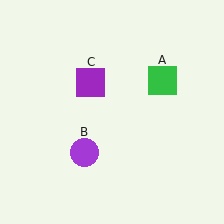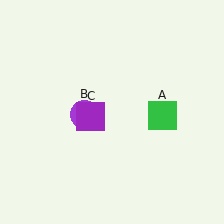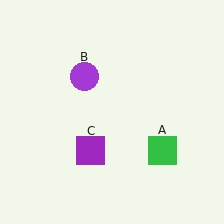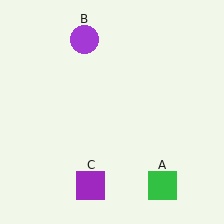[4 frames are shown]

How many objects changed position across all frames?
3 objects changed position: green square (object A), purple circle (object B), purple square (object C).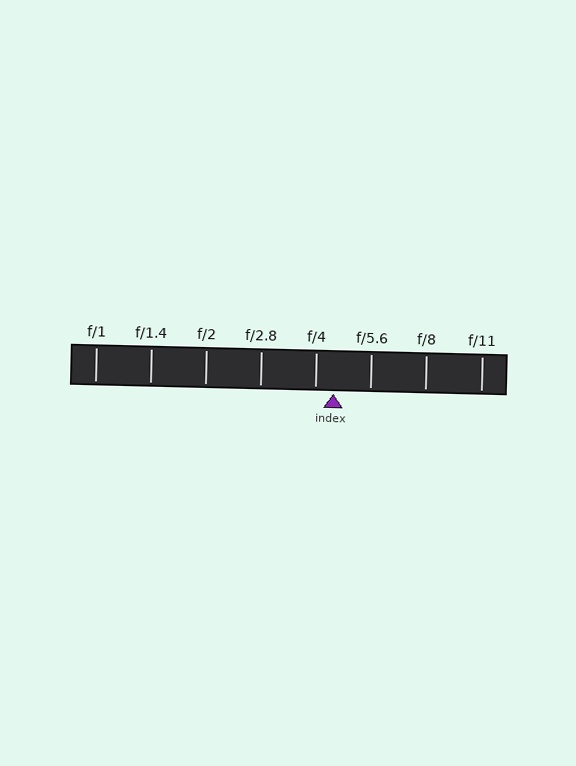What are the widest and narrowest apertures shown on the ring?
The widest aperture shown is f/1 and the narrowest is f/11.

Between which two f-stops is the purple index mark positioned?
The index mark is between f/4 and f/5.6.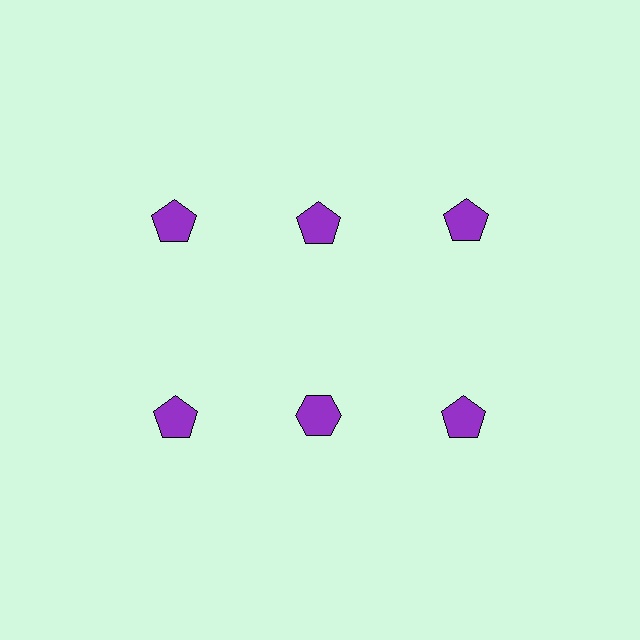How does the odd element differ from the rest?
It has a different shape: hexagon instead of pentagon.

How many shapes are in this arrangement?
There are 6 shapes arranged in a grid pattern.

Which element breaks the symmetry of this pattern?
The purple hexagon in the second row, second from left column breaks the symmetry. All other shapes are purple pentagons.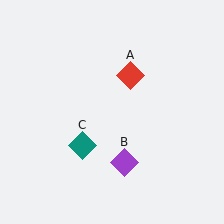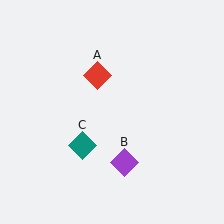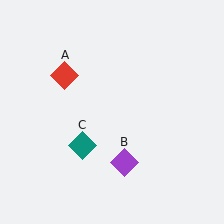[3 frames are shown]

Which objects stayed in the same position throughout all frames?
Purple diamond (object B) and teal diamond (object C) remained stationary.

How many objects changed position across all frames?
1 object changed position: red diamond (object A).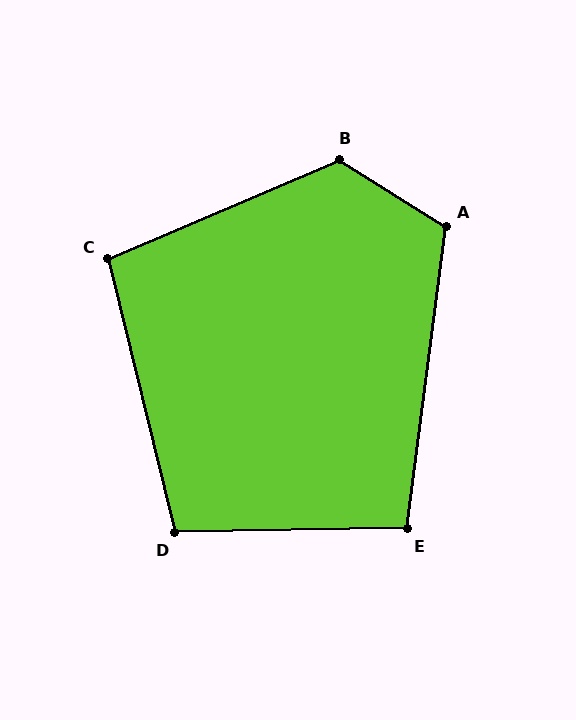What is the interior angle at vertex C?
Approximately 99 degrees (obtuse).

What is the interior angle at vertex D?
Approximately 103 degrees (obtuse).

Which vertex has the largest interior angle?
B, at approximately 125 degrees.